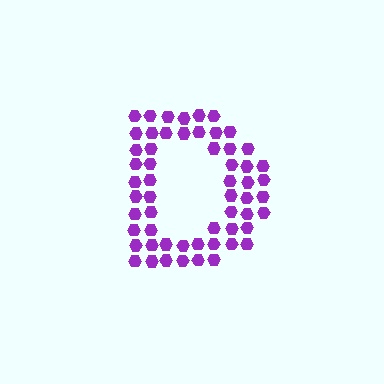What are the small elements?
The small elements are hexagons.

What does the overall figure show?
The overall figure shows the letter D.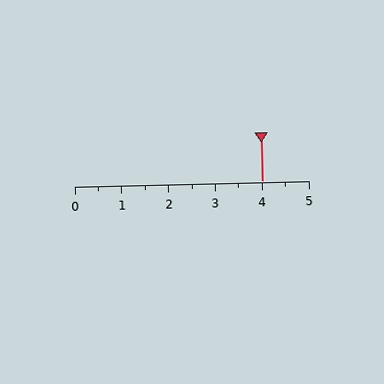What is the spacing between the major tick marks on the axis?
The major ticks are spaced 1 apart.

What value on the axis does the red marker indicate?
The marker indicates approximately 4.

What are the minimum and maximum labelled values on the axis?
The axis runs from 0 to 5.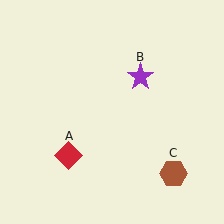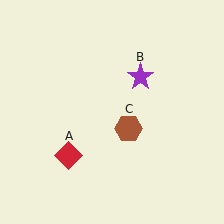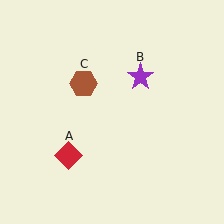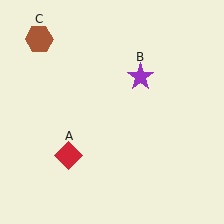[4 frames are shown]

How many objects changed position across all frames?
1 object changed position: brown hexagon (object C).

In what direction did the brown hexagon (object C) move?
The brown hexagon (object C) moved up and to the left.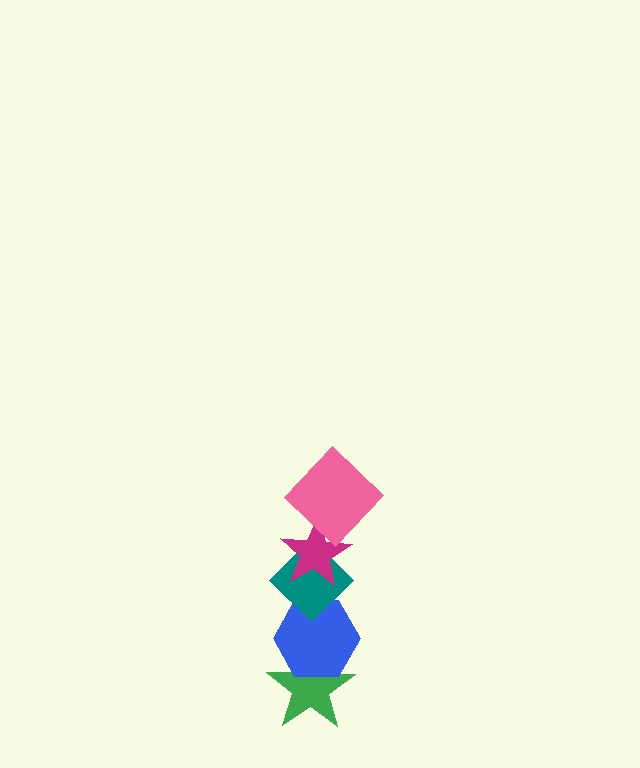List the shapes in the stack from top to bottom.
From top to bottom: the pink diamond, the magenta star, the teal diamond, the blue hexagon, the green star.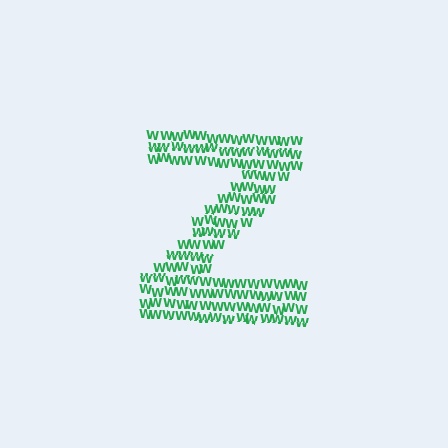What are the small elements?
The small elements are letter W's.